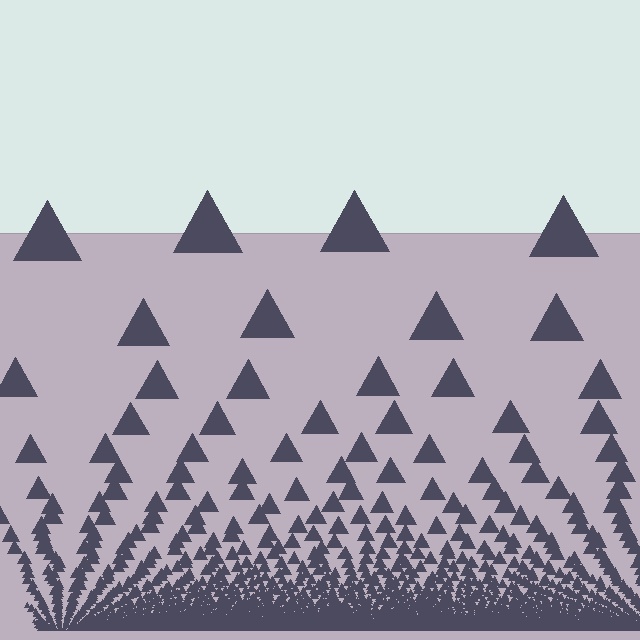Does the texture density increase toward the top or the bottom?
Density increases toward the bottom.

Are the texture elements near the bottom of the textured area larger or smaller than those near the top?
Smaller. The gradient is inverted — elements near the bottom are smaller and denser.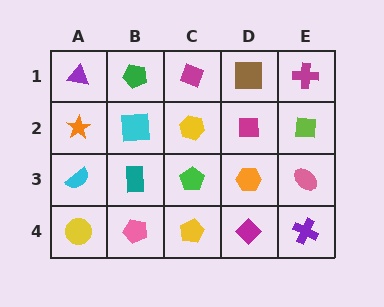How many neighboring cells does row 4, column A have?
2.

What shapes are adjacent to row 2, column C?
A magenta diamond (row 1, column C), a green pentagon (row 3, column C), a cyan square (row 2, column B), a magenta square (row 2, column D).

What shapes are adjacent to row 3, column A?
An orange star (row 2, column A), a yellow circle (row 4, column A), a teal rectangle (row 3, column B).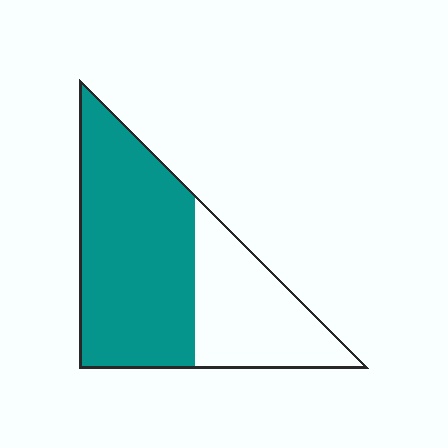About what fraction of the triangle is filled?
About five eighths (5/8).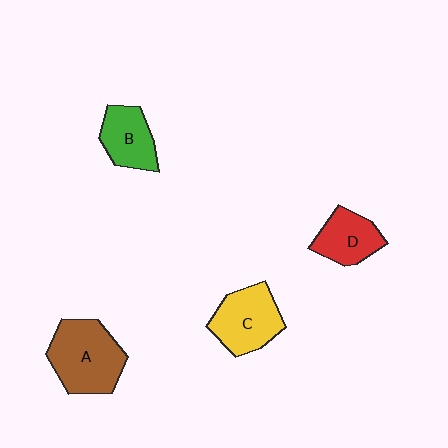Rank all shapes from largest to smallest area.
From largest to smallest: A (brown), C (yellow), B (green), D (red).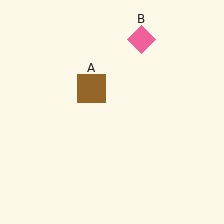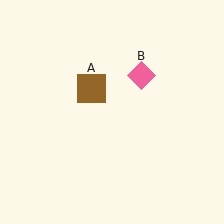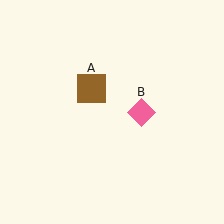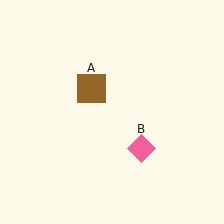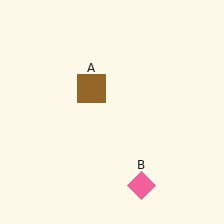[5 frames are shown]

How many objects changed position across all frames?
1 object changed position: pink diamond (object B).